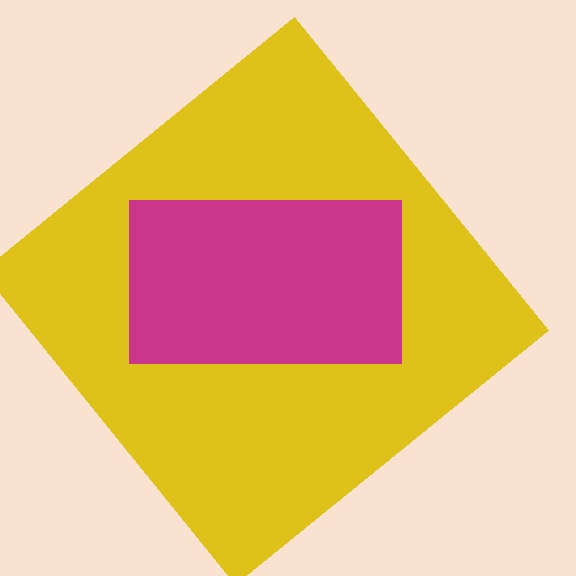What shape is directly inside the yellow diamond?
The magenta rectangle.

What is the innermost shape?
The magenta rectangle.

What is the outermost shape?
The yellow diamond.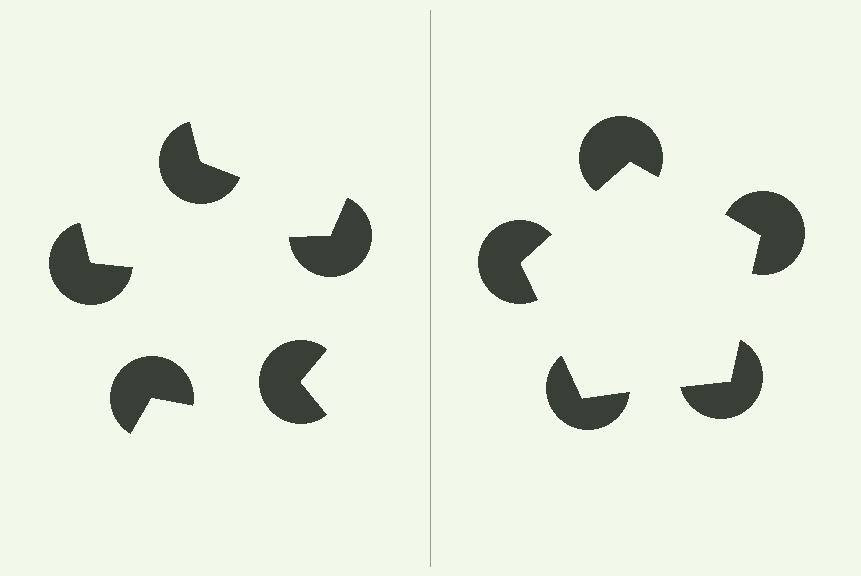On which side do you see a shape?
An illusory pentagon appears on the right side. On the left side the wedge cuts are rotated, so no coherent shape forms.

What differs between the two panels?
The pac-man discs are positioned identically on both sides; only the wedge orientations differ. On the right they align to a pentagon; on the left they are misaligned.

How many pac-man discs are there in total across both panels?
10 — 5 on each side.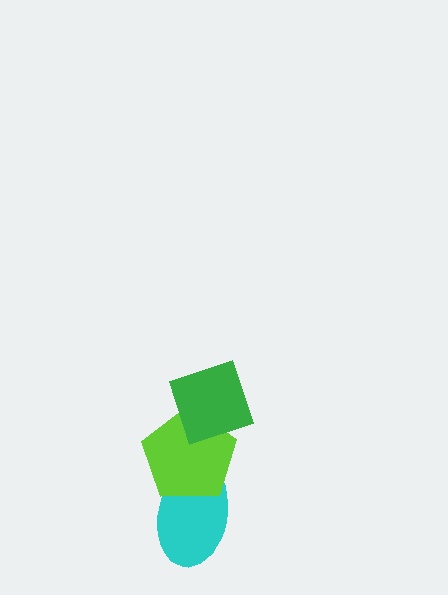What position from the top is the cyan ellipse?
The cyan ellipse is 3rd from the top.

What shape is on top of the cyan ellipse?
The lime pentagon is on top of the cyan ellipse.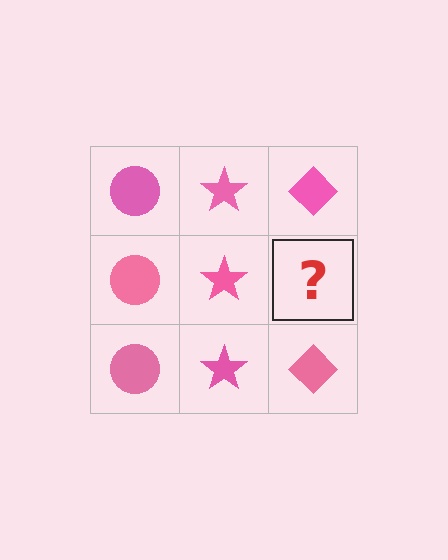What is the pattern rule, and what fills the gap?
The rule is that each column has a consistent shape. The gap should be filled with a pink diamond.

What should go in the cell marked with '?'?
The missing cell should contain a pink diamond.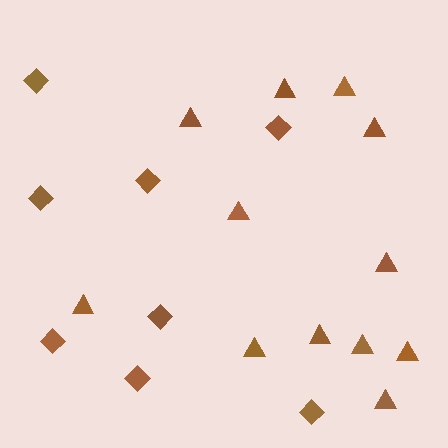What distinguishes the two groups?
There are 2 groups: one group of triangles (12) and one group of diamonds (8).